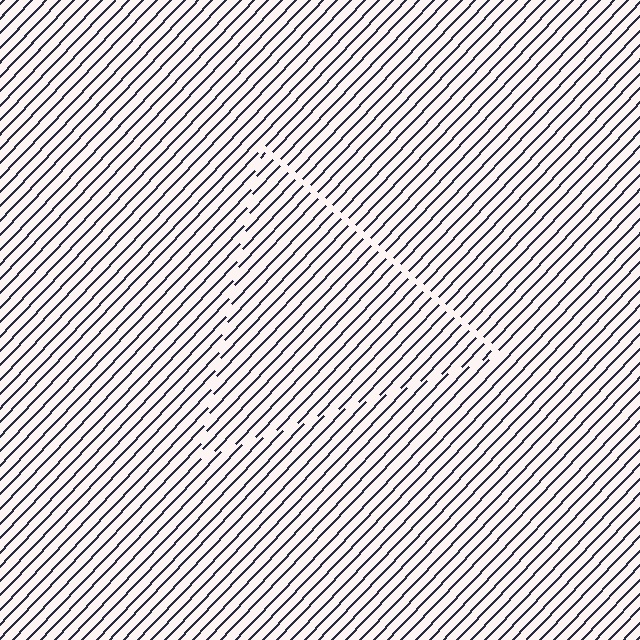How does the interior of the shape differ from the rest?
The interior of the shape contains the same grating, shifted by half a period — the contour is defined by the phase discontinuity where line-ends from the inner and outer gratings abut.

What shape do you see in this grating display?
An illusory triangle. The interior of the shape contains the same grating, shifted by half a period — the contour is defined by the phase discontinuity where line-ends from the inner and outer gratings abut.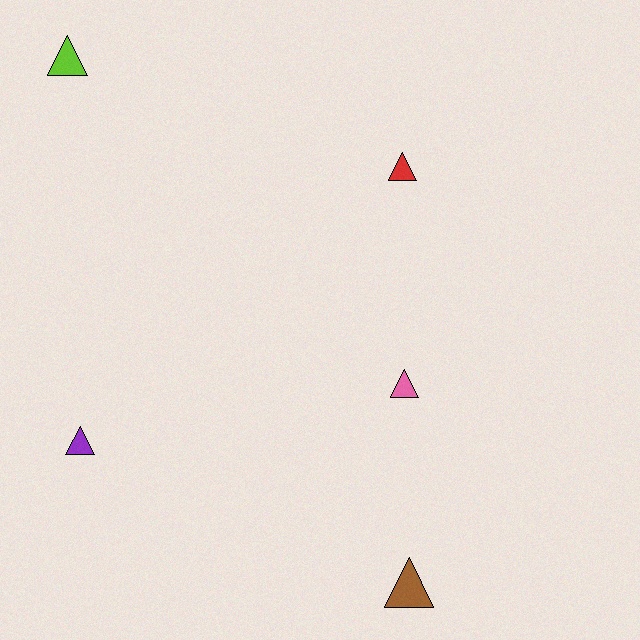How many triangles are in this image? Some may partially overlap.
There are 5 triangles.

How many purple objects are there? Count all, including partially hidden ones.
There is 1 purple object.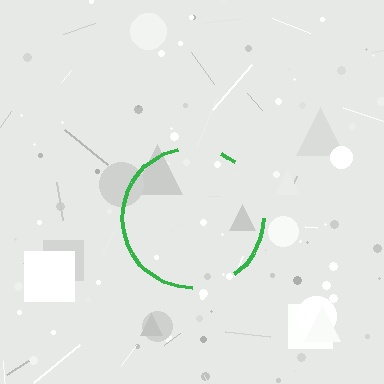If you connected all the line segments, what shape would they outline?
They would outline a circle.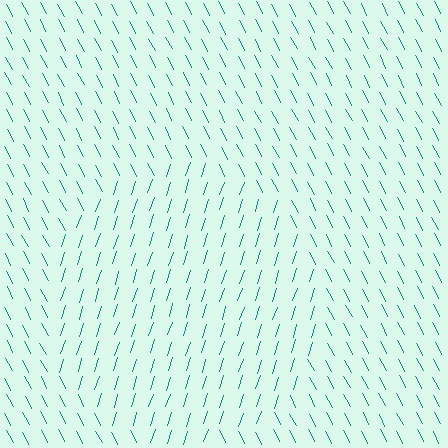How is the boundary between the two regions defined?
The boundary is defined purely by a change in line orientation (approximately 45 degrees difference). All lines are the same color and thickness.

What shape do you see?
I see a circle.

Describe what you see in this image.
The image is filled with small teal line segments. A circle region in the image has lines oriented differently from the surrounding lines, creating a visible texture boundary.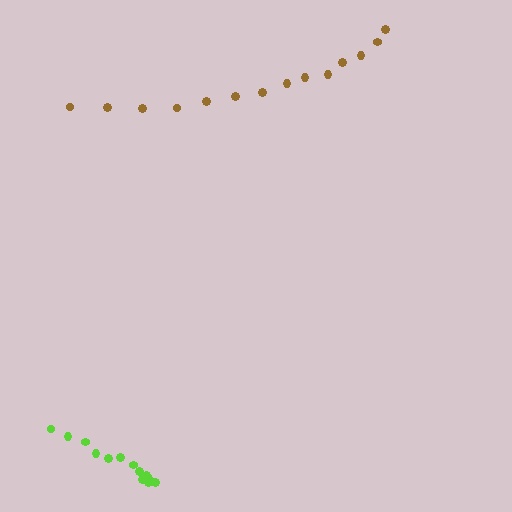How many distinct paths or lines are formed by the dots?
There are 2 distinct paths.